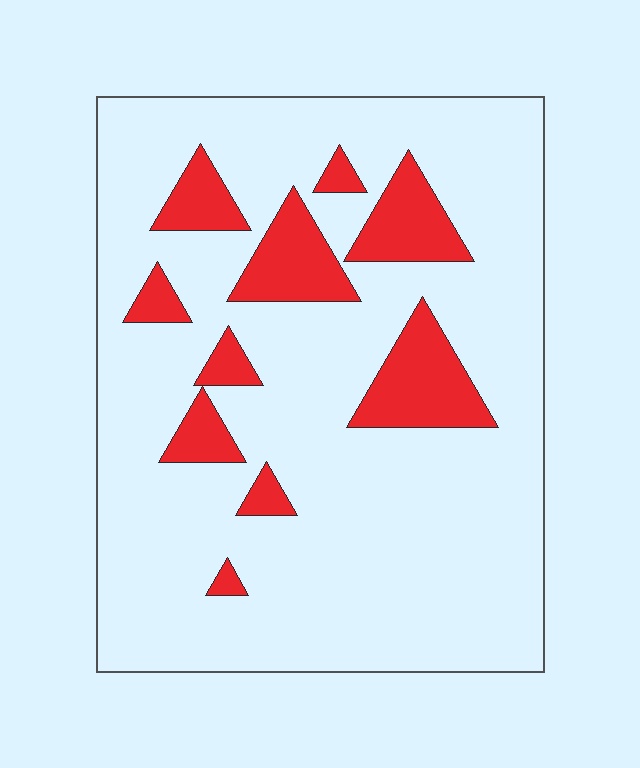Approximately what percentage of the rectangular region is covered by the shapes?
Approximately 15%.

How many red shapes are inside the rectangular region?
10.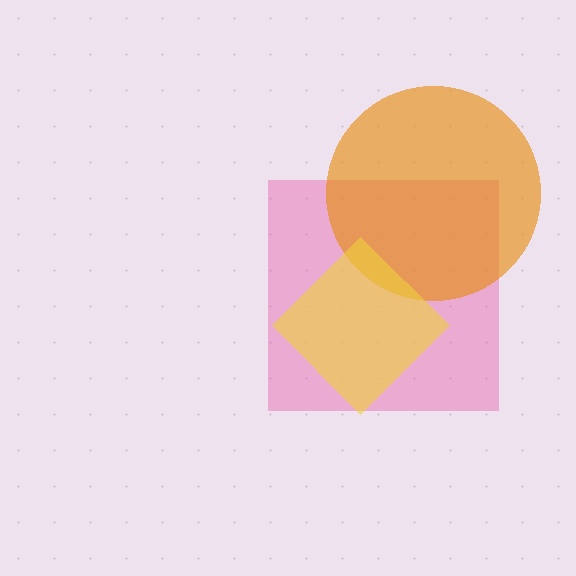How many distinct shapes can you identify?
There are 3 distinct shapes: a pink square, an orange circle, a yellow diamond.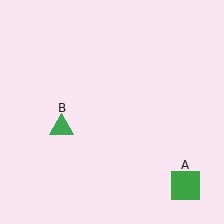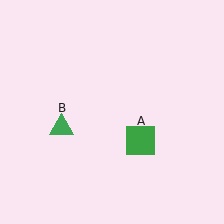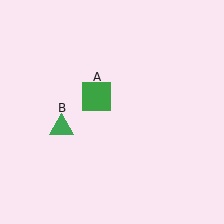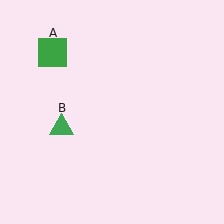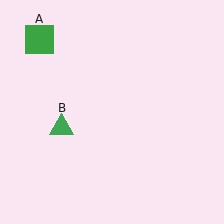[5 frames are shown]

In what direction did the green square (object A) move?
The green square (object A) moved up and to the left.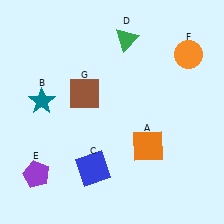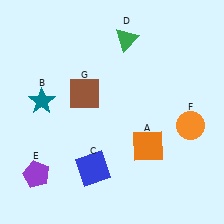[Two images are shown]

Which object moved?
The orange circle (F) moved down.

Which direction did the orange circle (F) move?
The orange circle (F) moved down.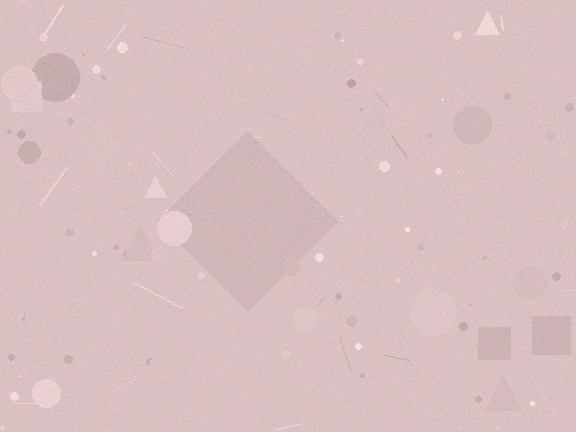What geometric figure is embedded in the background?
A diamond is embedded in the background.